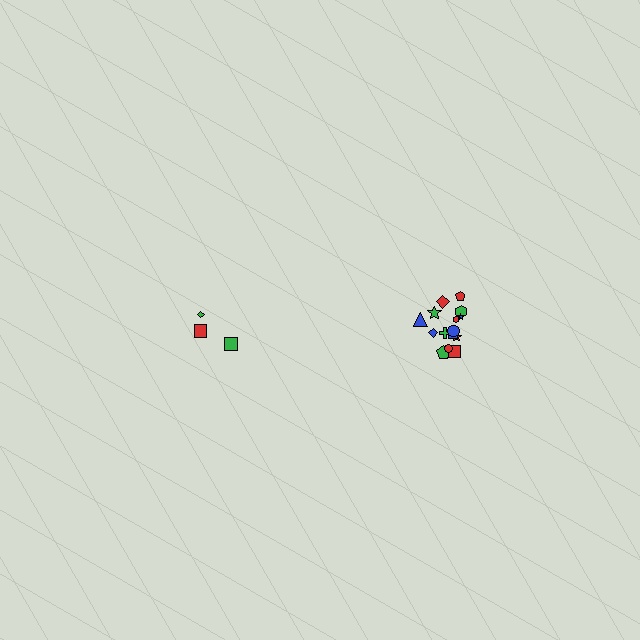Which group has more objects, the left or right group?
The right group.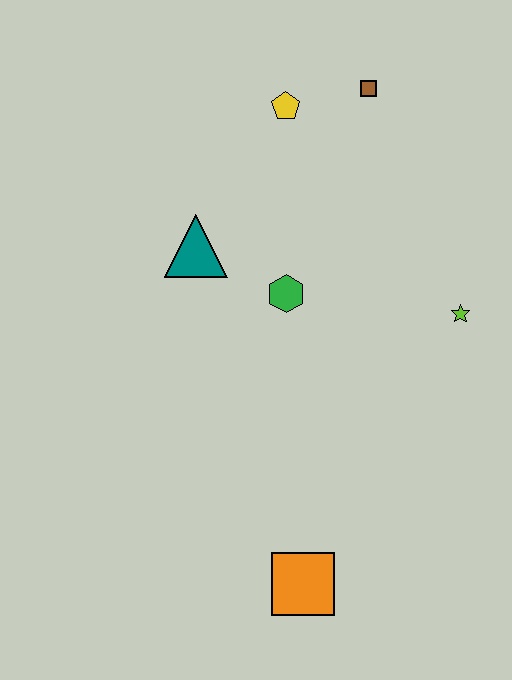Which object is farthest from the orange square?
The brown square is farthest from the orange square.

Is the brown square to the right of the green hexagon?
Yes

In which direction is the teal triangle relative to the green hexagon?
The teal triangle is to the left of the green hexagon.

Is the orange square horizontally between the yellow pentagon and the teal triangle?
No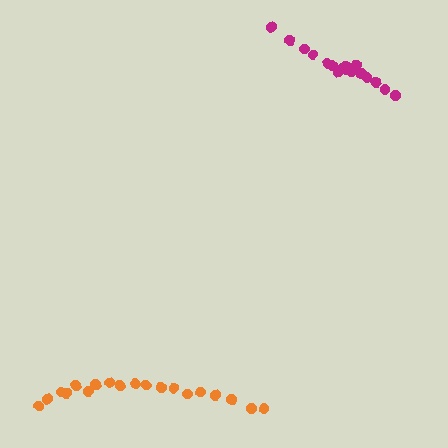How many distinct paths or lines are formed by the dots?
There are 2 distinct paths.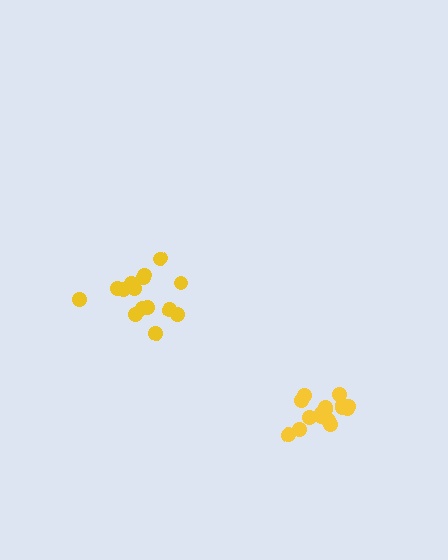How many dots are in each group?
Group 1: 15 dots, Group 2: 16 dots (31 total).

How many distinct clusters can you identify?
There are 2 distinct clusters.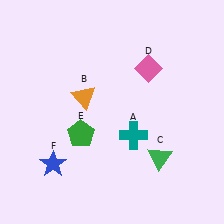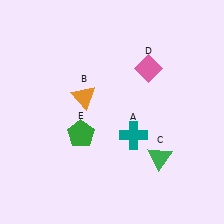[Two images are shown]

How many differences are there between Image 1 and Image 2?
There is 1 difference between the two images.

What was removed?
The blue star (F) was removed in Image 2.